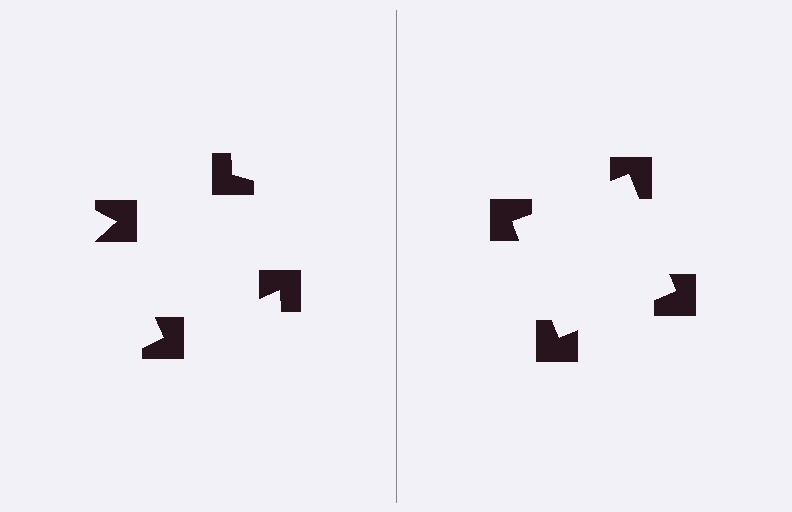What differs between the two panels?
The notched squares are positioned identically on both sides; only the wedge orientations differ. On the right they align to a square; on the left they are misaligned.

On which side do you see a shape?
An illusory square appears on the right side. On the left side the wedge cuts are rotated, so no coherent shape forms.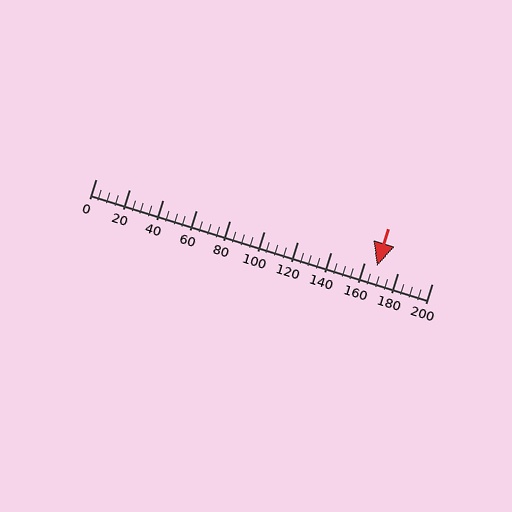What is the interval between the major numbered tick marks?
The major tick marks are spaced 20 units apart.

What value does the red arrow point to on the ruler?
The red arrow points to approximately 167.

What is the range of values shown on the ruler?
The ruler shows values from 0 to 200.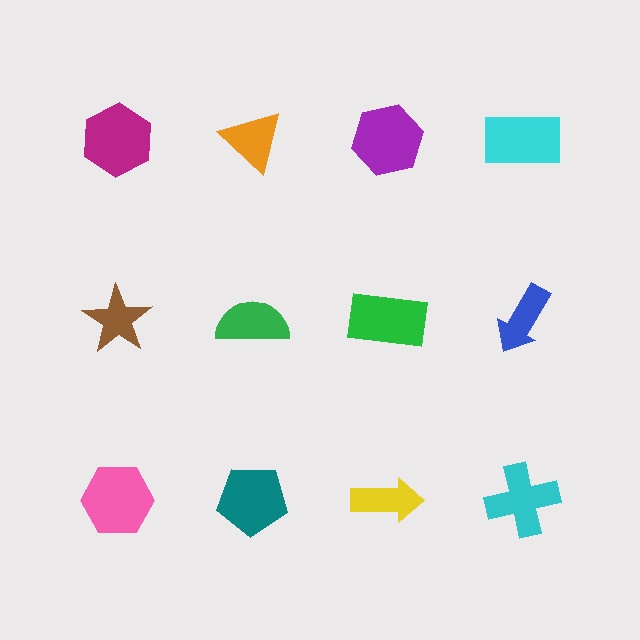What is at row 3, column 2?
A teal pentagon.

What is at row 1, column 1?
A magenta hexagon.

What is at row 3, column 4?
A cyan cross.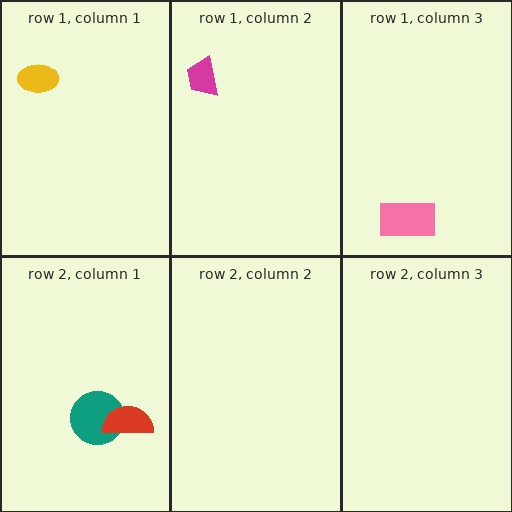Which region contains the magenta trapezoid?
The row 1, column 2 region.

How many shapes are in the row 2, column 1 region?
2.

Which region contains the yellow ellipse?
The row 1, column 1 region.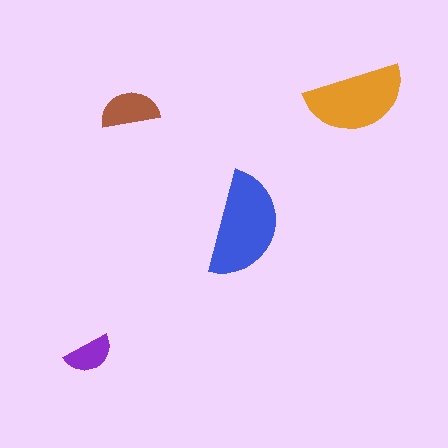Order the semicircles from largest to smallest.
the blue one, the orange one, the brown one, the purple one.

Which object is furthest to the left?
The purple semicircle is leftmost.